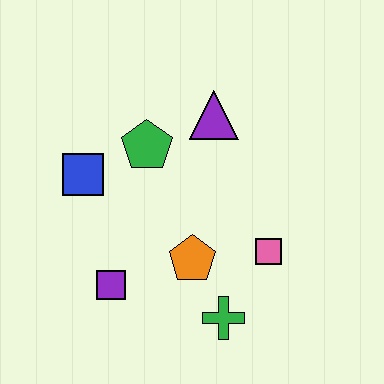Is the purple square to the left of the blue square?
No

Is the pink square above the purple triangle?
No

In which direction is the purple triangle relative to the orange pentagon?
The purple triangle is above the orange pentagon.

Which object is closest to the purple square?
The orange pentagon is closest to the purple square.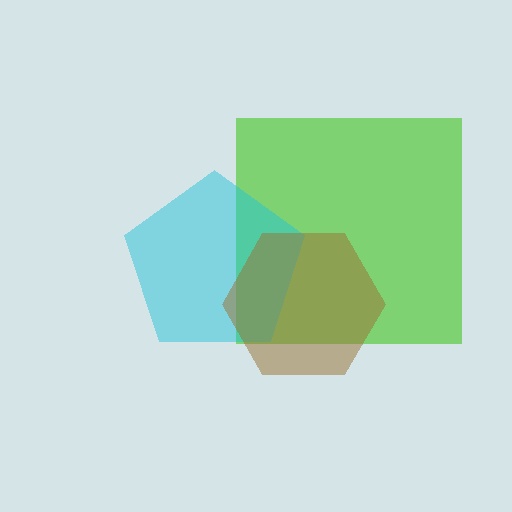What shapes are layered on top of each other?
The layered shapes are: a lime square, a cyan pentagon, a brown hexagon.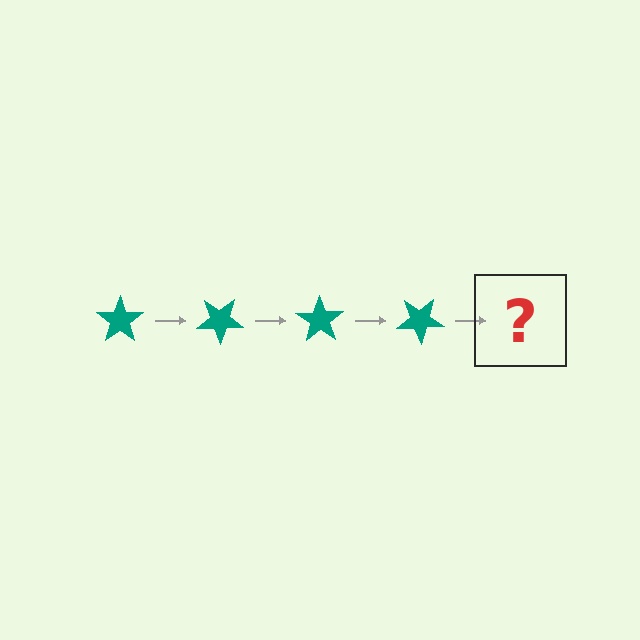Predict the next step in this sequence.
The next step is a teal star rotated 140 degrees.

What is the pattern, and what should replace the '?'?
The pattern is that the star rotates 35 degrees each step. The '?' should be a teal star rotated 140 degrees.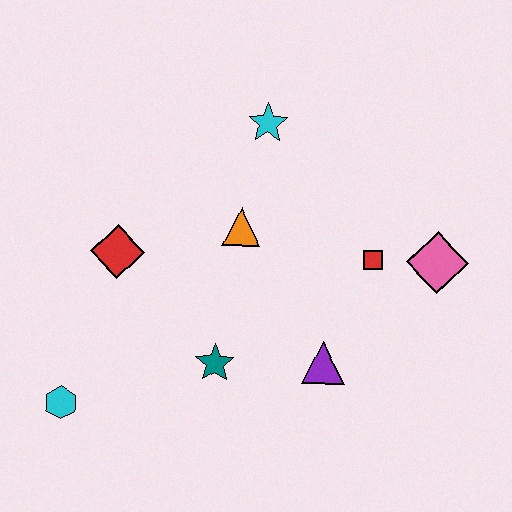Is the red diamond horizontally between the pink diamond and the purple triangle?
No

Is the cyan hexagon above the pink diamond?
No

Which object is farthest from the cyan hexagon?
The pink diamond is farthest from the cyan hexagon.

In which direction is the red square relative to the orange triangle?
The red square is to the right of the orange triangle.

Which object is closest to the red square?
The pink diamond is closest to the red square.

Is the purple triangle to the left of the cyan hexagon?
No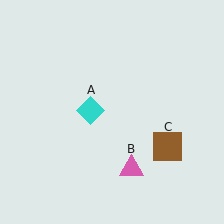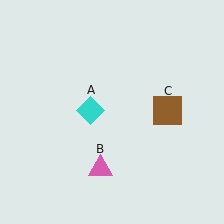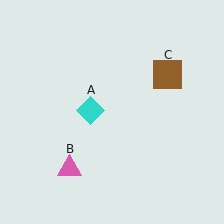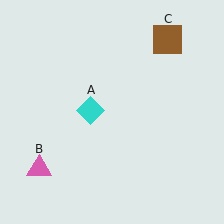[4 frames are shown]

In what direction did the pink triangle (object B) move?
The pink triangle (object B) moved left.